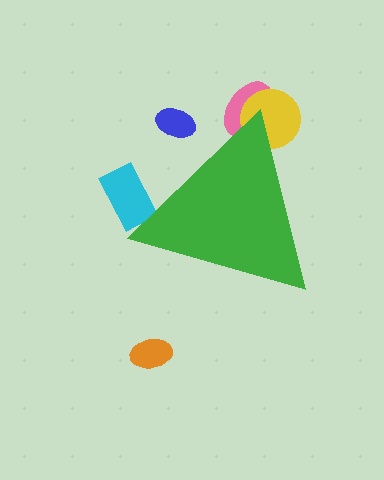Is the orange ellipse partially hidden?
No, the orange ellipse is fully visible.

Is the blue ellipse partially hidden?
Yes, the blue ellipse is partially hidden behind the green triangle.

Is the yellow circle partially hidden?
Yes, the yellow circle is partially hidden behind the green triangle.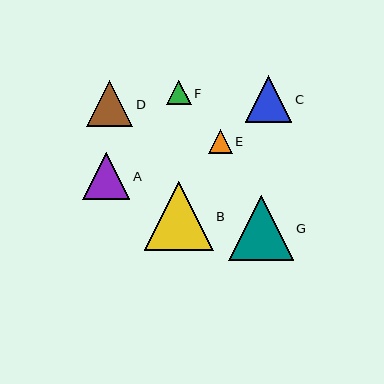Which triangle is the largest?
Triangle B is the largest with a size of approximately 69 pixels.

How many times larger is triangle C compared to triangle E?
Triangle C is approximately 2.0 times the size of triangle E.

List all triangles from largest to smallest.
From largest to smallest: B, G, A, D, C, F, E.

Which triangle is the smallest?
Triangle E is the smallest with a size of approximately 24 pixels.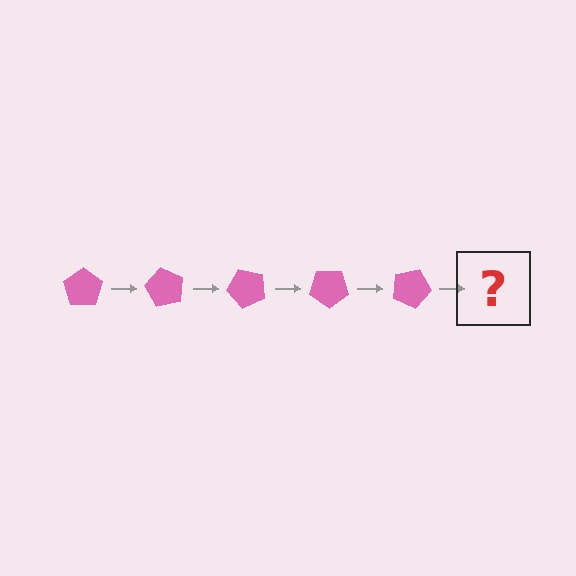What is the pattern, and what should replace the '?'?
The pattern is that the pentagon rotates 60 degrees each step. The '?' should be a pink pentagon rotated 300 degrees.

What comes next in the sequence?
The next element should be a pink pentagon rotated 300 degrees.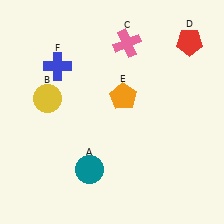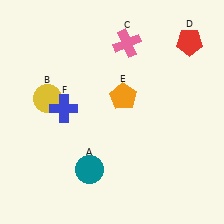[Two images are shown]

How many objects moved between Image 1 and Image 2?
1 object moved between the two images.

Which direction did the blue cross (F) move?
The blue cross (F) moved down.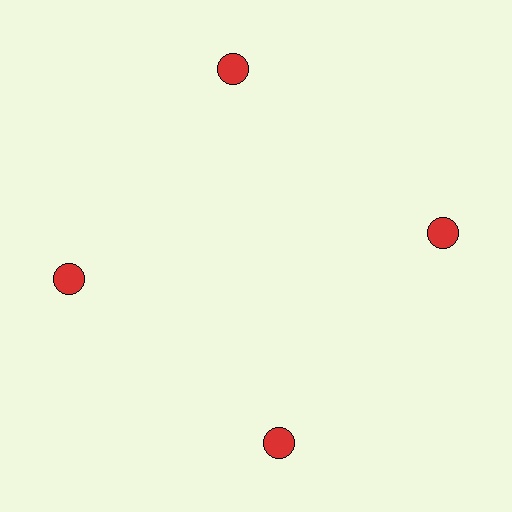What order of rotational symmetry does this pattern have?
This pattern has 4-fold rotational symmetry.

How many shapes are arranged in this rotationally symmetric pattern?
There are 4 shapes, arranged in 4 groups of 1.